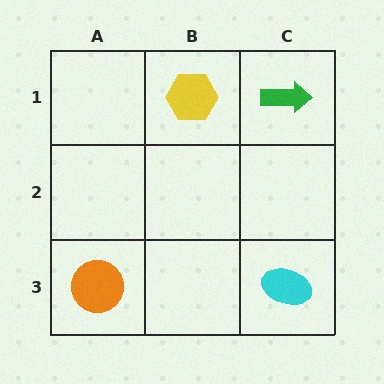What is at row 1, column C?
A green arrow.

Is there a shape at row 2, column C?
No, that cell is empty.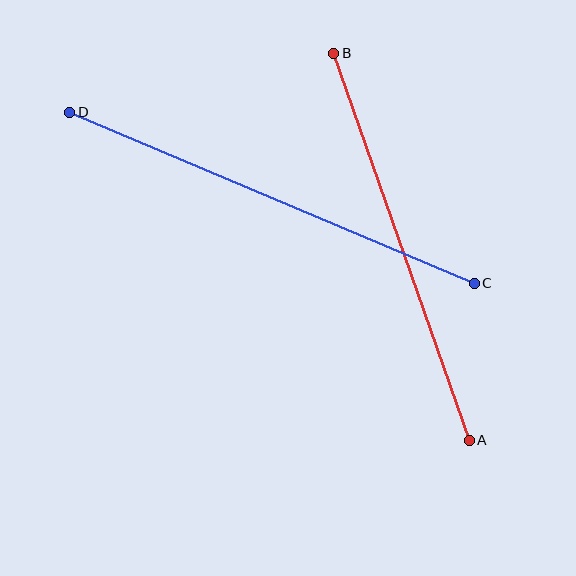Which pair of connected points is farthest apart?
Points C and D are farthest apart.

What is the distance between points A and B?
The distance is approximately 410 pixels.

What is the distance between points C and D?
The distance is approximately 439 pixels.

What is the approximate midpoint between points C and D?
The midpoint is at approximately (272, 198) pixels.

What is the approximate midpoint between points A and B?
The midpoint is at approximately (402, 247) pixels.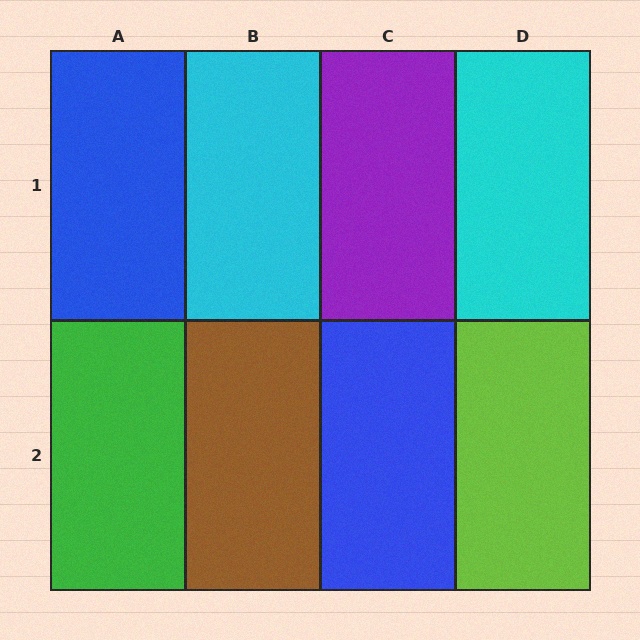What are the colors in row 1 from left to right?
Blue, cyan, purple, cyan.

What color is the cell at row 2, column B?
Brown.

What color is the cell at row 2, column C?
Blue.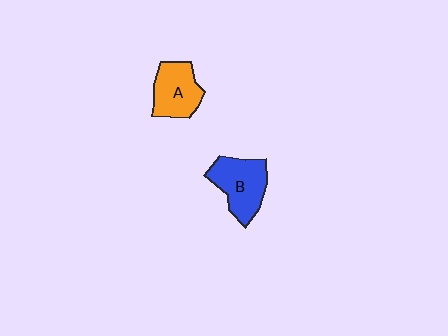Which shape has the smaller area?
Shape A (orange).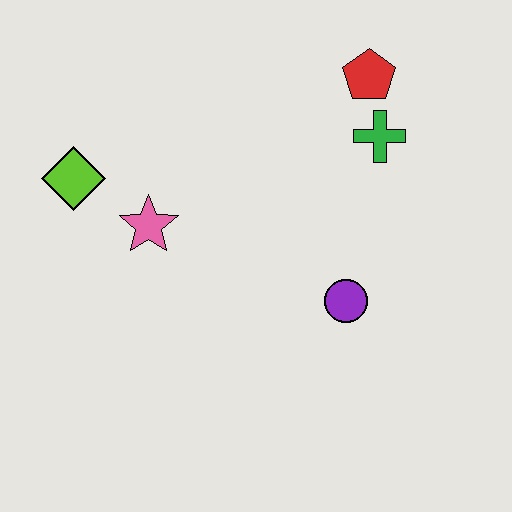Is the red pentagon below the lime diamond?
No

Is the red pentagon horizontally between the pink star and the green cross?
Yes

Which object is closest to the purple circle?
The green cross is closest to the purple circle.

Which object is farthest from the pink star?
The red pentagon is farthest from the pink star.